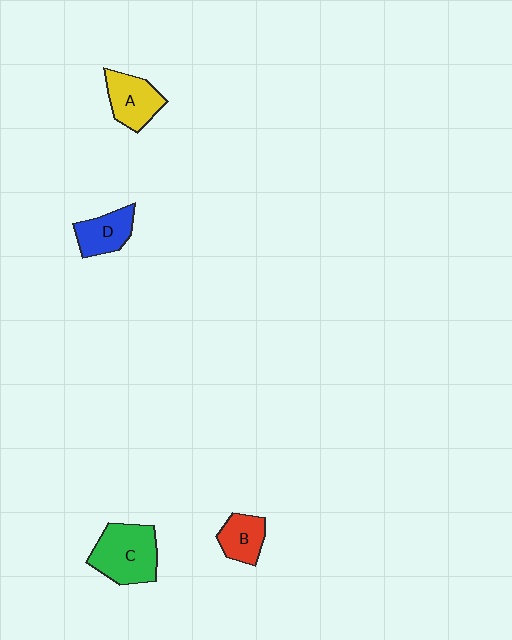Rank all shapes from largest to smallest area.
From largest to smallest: C (green), A (yellow), D (blue), B (red).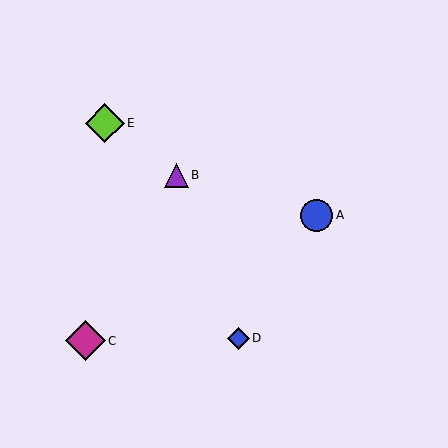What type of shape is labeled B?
Shape B is a purple triangle.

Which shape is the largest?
The magenta diamond (labeled C) is the largest.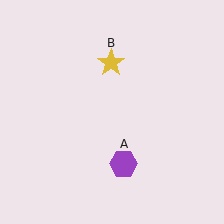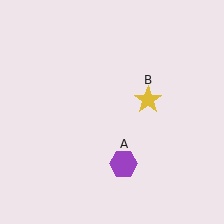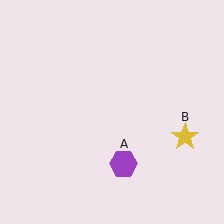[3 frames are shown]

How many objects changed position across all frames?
1 object changed position: yellow star (object B).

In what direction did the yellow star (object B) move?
The yellow star (object B) moved down and to the right.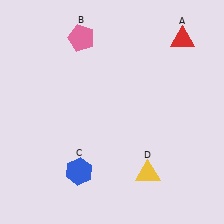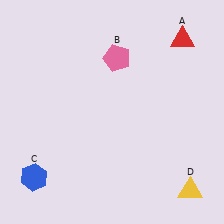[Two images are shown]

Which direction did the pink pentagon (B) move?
The pink pentagon (B) moved right.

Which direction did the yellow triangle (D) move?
The yellow triangle (D) moved right.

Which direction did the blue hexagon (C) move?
The blue hexagon (C) moved left.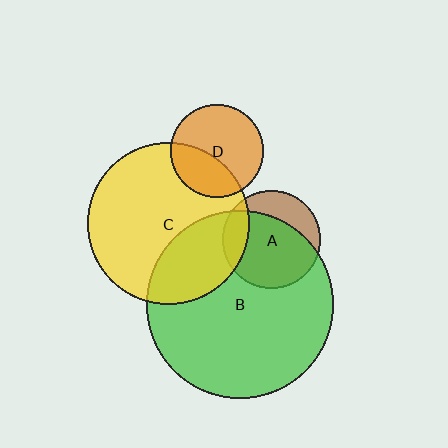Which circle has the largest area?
Circle B (green).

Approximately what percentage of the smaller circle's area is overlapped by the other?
Approximately 75%.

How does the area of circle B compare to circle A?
Approximately 3.7 times.